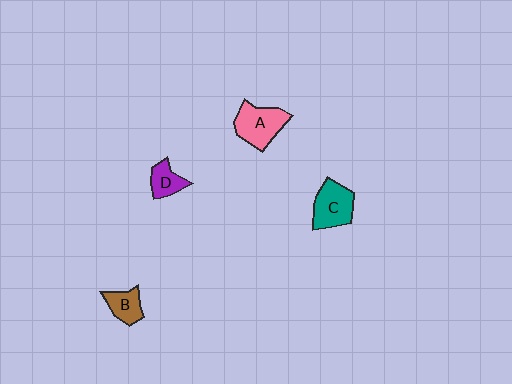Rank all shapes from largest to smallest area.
From largest to smallest: A (pink), C (teal), B (brown), D (purple).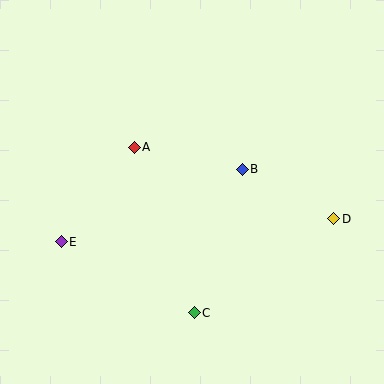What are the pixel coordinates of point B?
Point B is at (242, 169).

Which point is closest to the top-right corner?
Point B is closest to the top-right corner.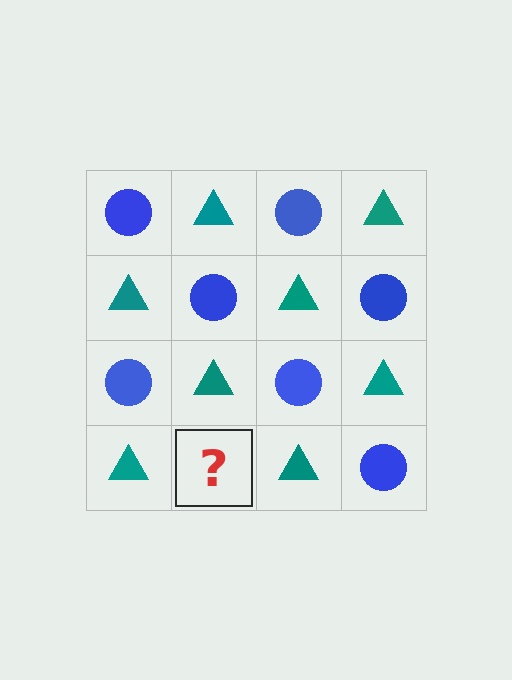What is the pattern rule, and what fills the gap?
The rule is that it alternates blue circle and teal triangle in a checkerboard pattern. The gap should be filled with a blue circle.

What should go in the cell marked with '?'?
The missing cell should contain a blue circle.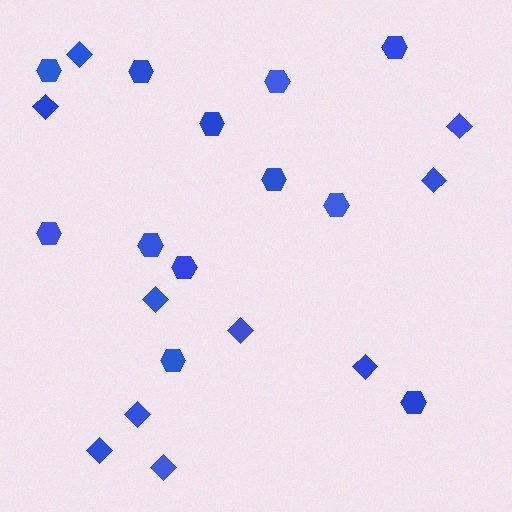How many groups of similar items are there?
There are 2 groups: one group of diamonds (10) and one group of hexagons (12).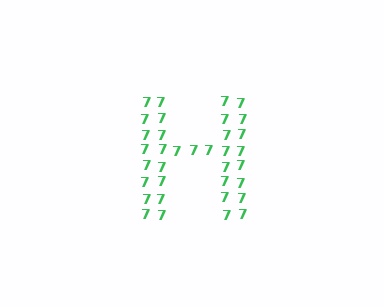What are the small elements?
The small elements are digit 7's.